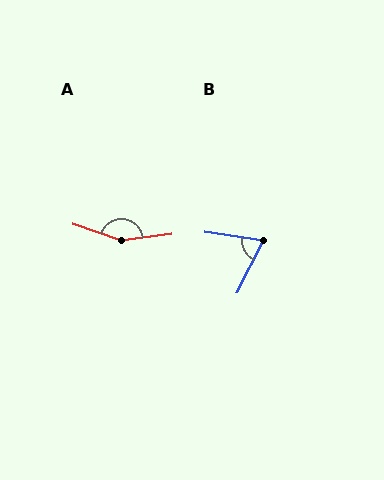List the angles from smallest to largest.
B (72°), A (155°).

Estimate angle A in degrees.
Approximately 155 degrees.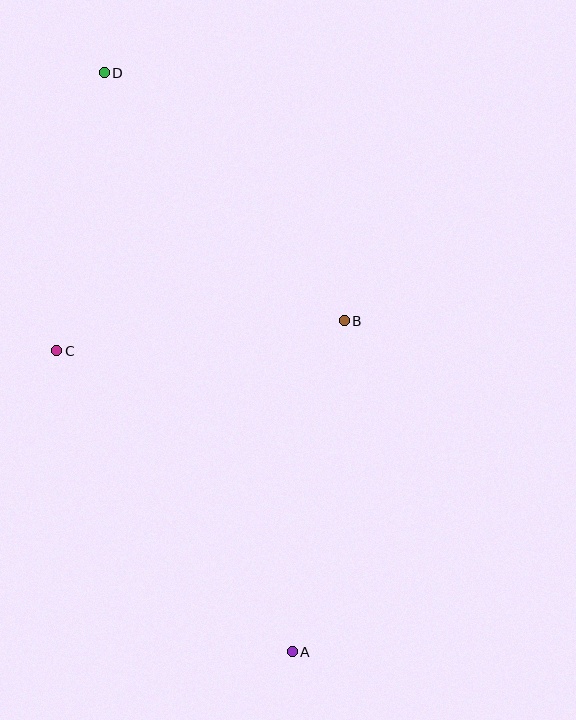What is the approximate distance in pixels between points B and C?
The distance between B and C is approximately 289 pixels.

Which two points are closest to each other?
Points C and D are closest to each other.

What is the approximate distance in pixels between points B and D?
The distance between B and D is approximately 345 pixels.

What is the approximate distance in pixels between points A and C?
The distance between A and C is approximately 382 pixels.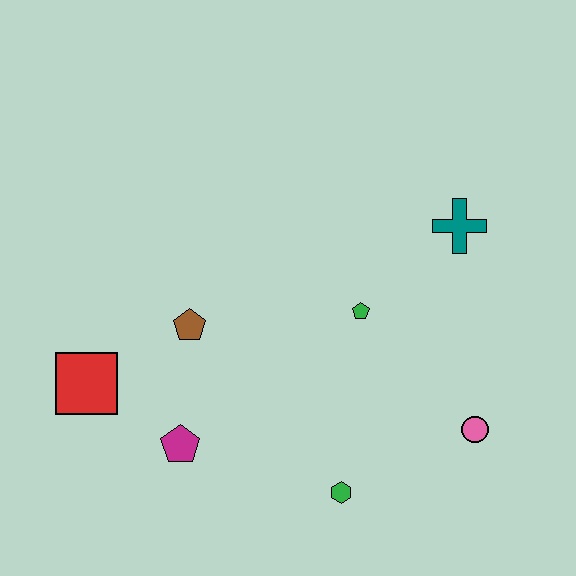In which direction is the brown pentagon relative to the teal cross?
The brown pentagon is to the left of the teal cross.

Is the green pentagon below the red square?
No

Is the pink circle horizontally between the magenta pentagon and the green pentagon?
No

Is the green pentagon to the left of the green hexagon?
No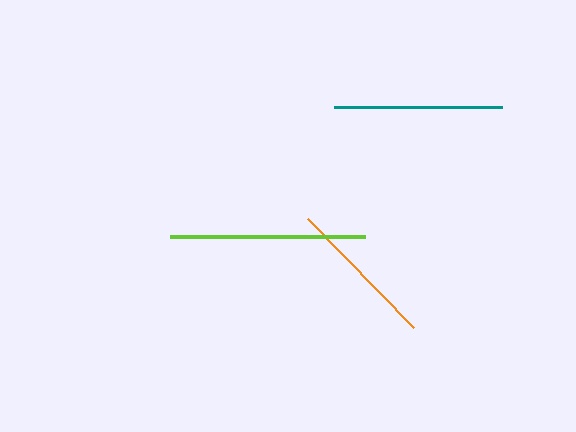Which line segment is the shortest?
The orange line is the shortest at approximately 151 pixels.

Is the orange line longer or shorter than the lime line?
The lime line is longer than the orange line.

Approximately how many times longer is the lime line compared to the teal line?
The lime line is approximately 1.2 times the length of the teal line.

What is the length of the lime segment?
The lime segment is approximately 195 pixels long.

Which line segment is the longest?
The lime line is the longest at approximately 195 pixels.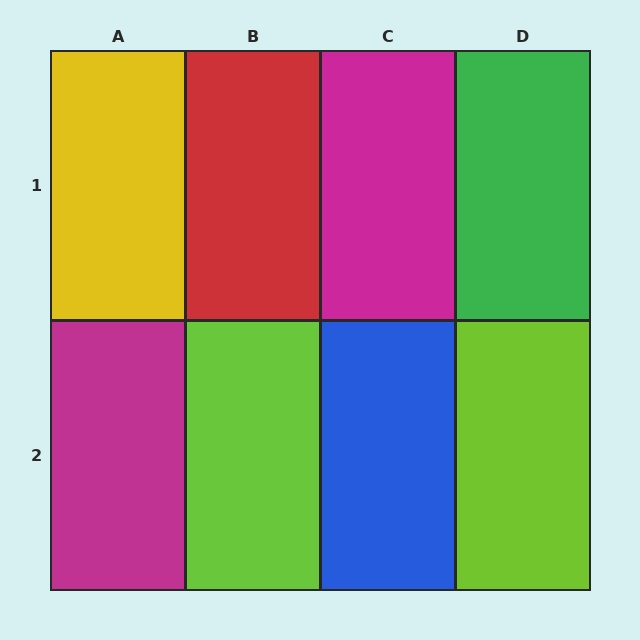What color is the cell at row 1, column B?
Red.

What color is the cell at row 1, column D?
Green.